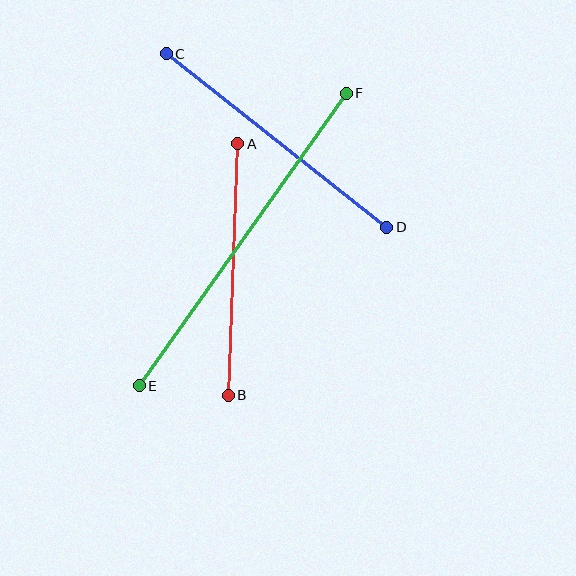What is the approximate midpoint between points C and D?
The midpoint is at approximately (276, 140) pixels.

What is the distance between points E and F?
The distance is approximately 358 pixels.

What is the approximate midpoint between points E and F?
The midpoint is at approximately (243, 240) pixels.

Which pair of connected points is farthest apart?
Points E and F are farthest apart.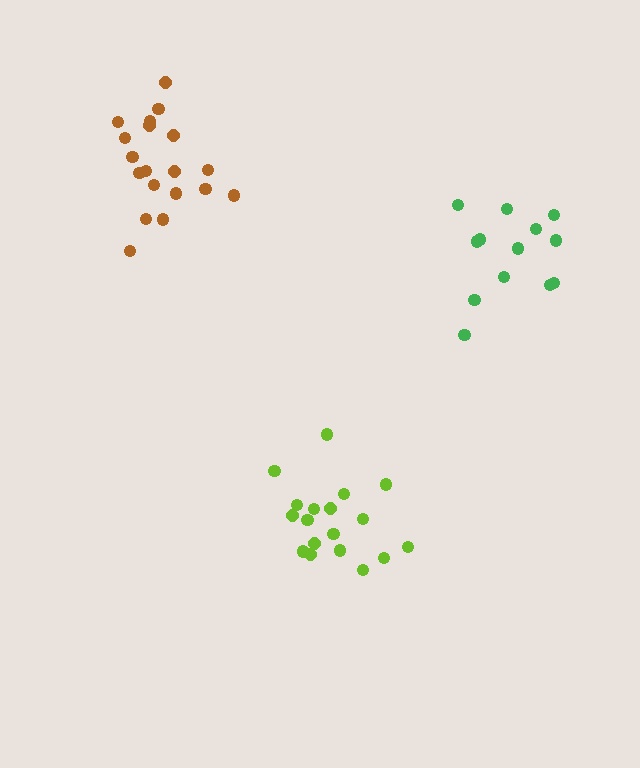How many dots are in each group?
Group 1: 18 dots, Group 2: 19 dots, Group 3: 13 dots (50 total).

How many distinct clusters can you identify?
There are 3 distinct clusters.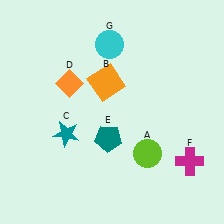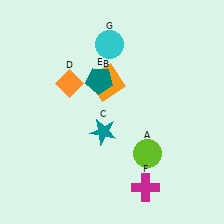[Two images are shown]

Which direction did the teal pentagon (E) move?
The teal pentagon (E) moved up.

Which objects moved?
The objects that moved are: the teal star (C), the teal pentagon (E), the magenta cross (F).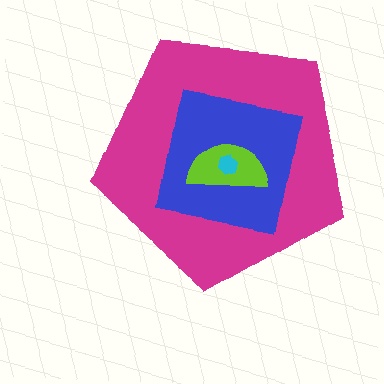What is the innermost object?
The cyan hexagon.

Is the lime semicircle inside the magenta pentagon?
Yes.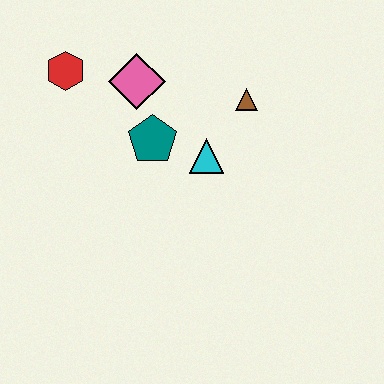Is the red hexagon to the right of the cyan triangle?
No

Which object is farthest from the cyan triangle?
The red hexagon is farthest from the cyan triangle.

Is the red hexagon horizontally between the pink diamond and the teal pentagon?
No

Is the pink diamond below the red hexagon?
Yes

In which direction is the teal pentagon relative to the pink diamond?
The teal pentagon is below the pink diamond.